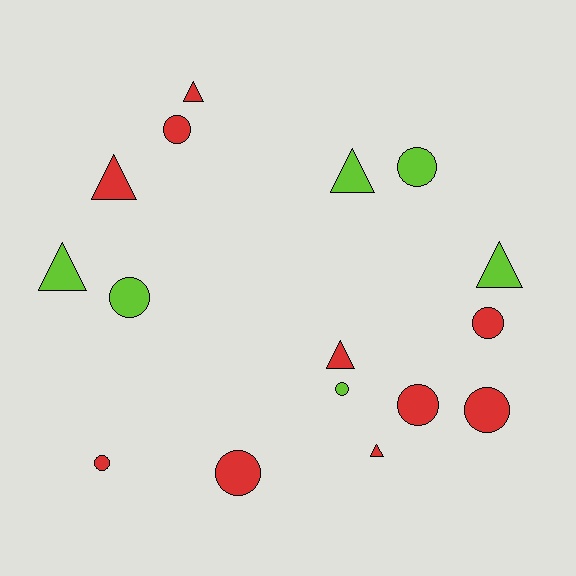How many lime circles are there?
There are 3 lime circles.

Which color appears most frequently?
Red, with 10 objects.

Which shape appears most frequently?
Circle, with 9 objects.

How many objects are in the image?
There are 16 objects.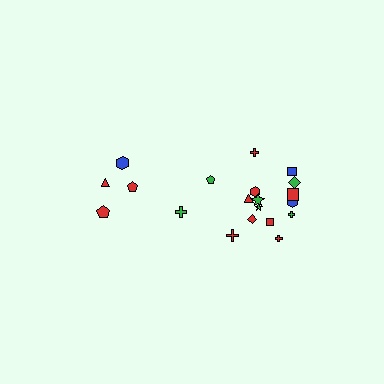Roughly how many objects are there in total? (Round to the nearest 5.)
Roughly 20 objects in total.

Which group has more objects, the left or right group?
The right group.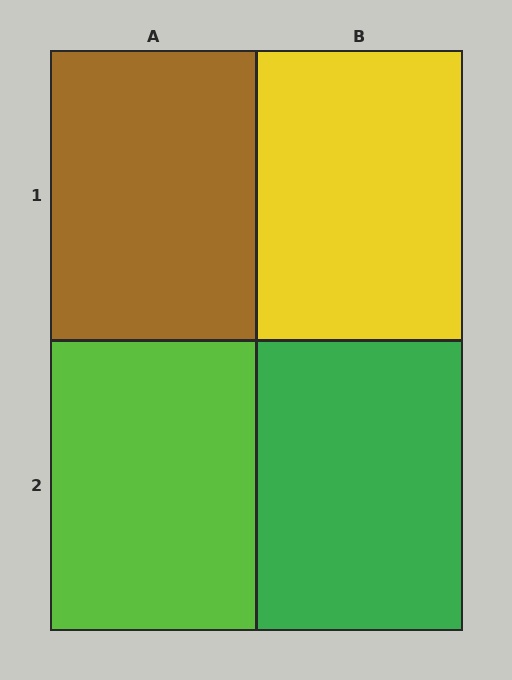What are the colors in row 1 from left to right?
Brown, yellow.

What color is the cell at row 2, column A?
Lime.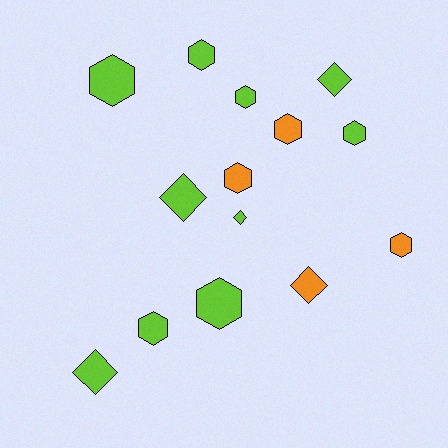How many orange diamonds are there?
There is 1 orange diamond.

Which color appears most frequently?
Lime, with 10 objects.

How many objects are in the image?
There are 14 objects.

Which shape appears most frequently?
Hexagon, with 9 objects.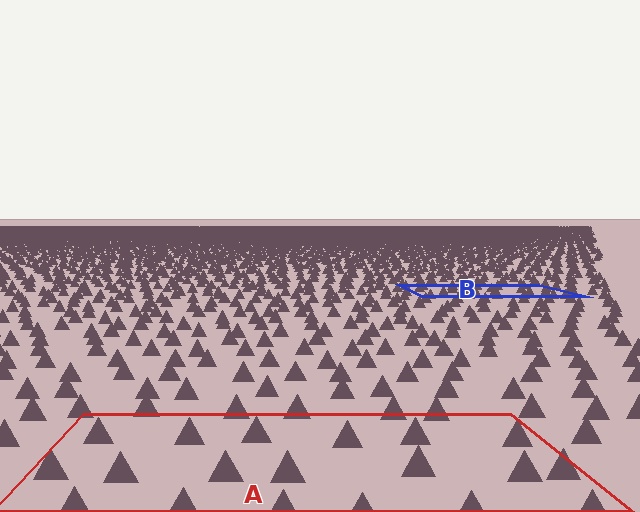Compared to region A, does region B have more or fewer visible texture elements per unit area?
Region B has more texture elements per unit area — they are packed more densely because it is farther away.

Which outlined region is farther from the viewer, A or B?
Region B is farther from the viewer — the texture elements inside it appear smaller and more densely packed.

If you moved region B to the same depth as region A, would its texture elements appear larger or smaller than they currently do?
They would appear larger. At a closer depth, the same texture elements are projected at a bigger on-screen size.